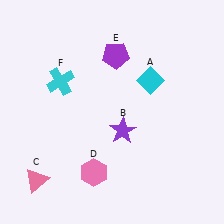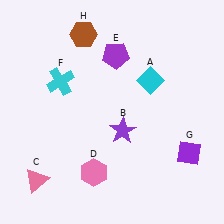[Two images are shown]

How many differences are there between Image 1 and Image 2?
There are 2 differences between the two images.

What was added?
A purple diamond (G), a brown hexagon (H) were added in Image 2.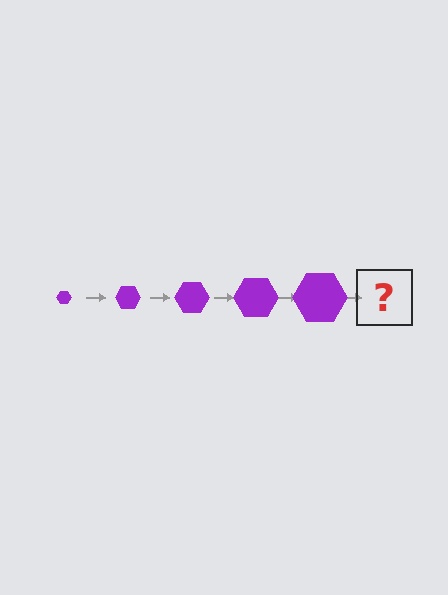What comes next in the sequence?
The next element should be a purple hexagon, larger than the previous one.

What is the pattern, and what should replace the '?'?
The pattern is that the hexagon gets progressively larger each step. The '?' should be a purple hexagon, larger than the previous one.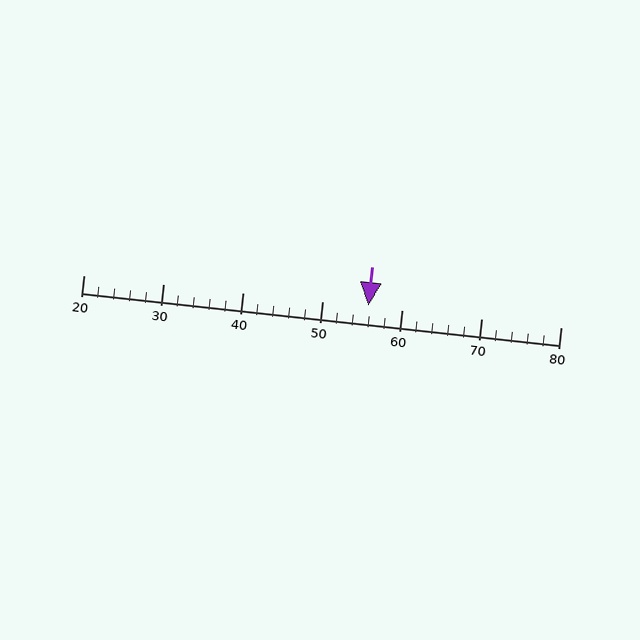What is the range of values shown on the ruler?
The ruler shows values from 20 to 80.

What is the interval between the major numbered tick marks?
The major tick marks are spaced 10 units apart.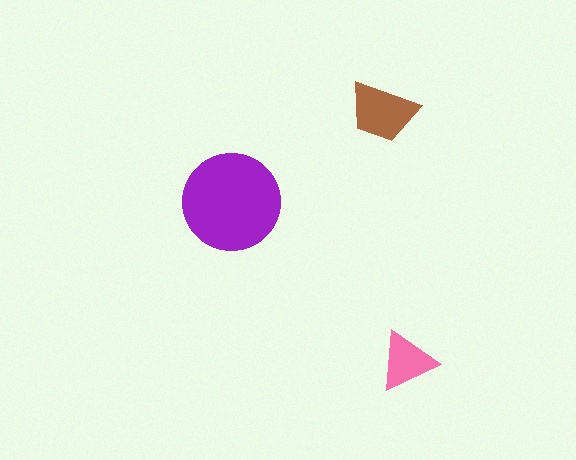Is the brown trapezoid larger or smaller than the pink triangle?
Larger.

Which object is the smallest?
The pink triangle.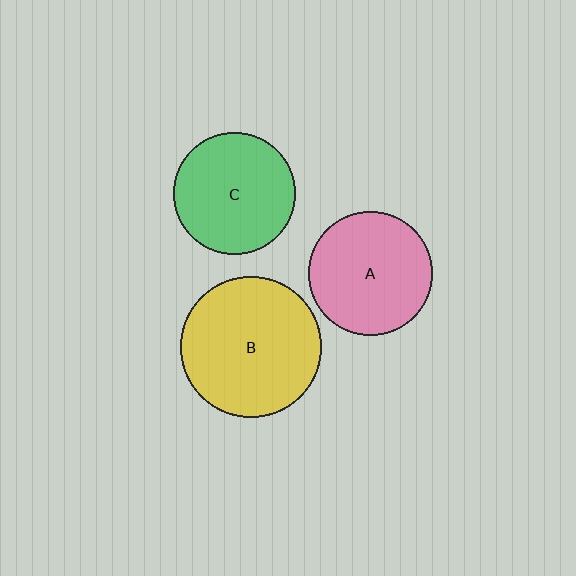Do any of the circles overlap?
No, none of the circles overlap.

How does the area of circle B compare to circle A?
Approximately 1.3 times.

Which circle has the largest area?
Circle B (yellow).